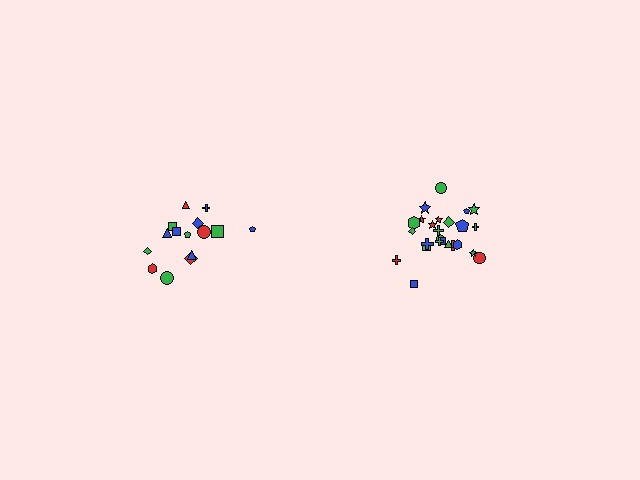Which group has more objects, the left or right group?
The right group.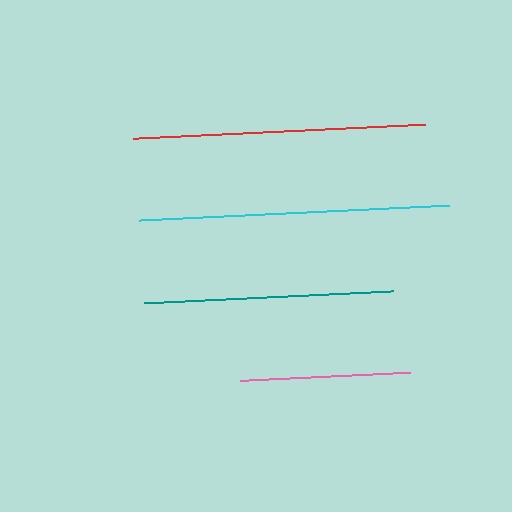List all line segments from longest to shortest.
From longest to shortest: cyan, red, teal, pink.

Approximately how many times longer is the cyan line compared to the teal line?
The cyan line is approximately 1.2 times the length of the teal line.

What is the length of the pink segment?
The pink segment is approximately 170 pixels long.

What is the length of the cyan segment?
The cyan segment is approximately 311 pixels long.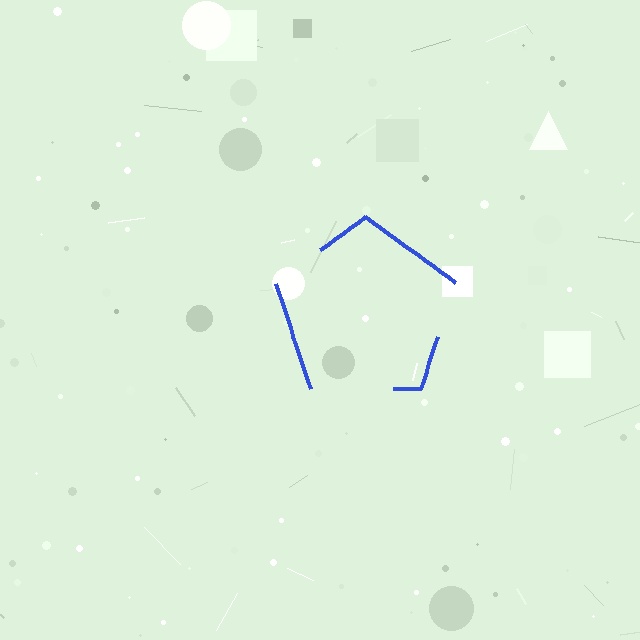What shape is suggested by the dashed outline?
The dashed outline suggests a pentagon.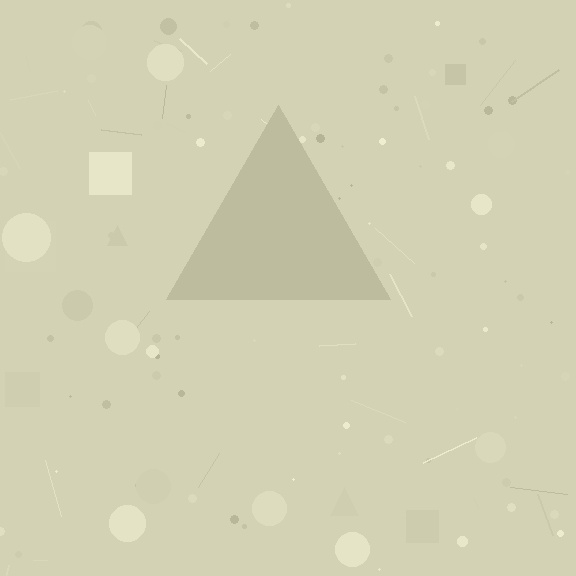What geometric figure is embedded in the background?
A triangle is embedded in the background.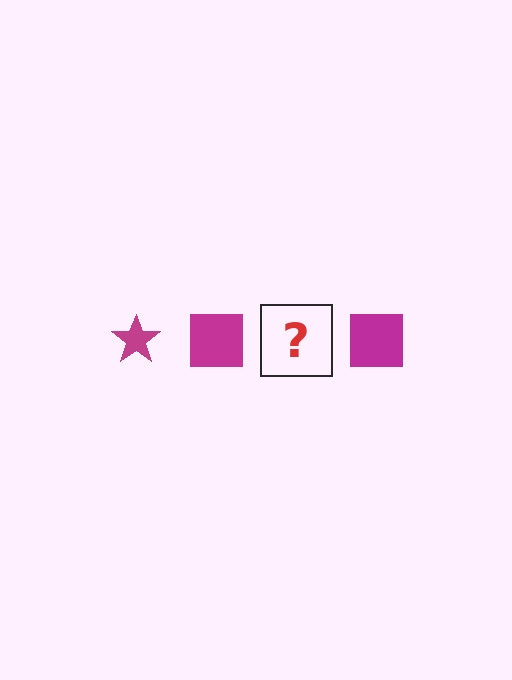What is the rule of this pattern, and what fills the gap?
The rule is that the pattern cycles through star, square shapes in magenta. The gap should be filled with a magenta star.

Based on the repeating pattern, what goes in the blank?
The blank should be a magenta star.